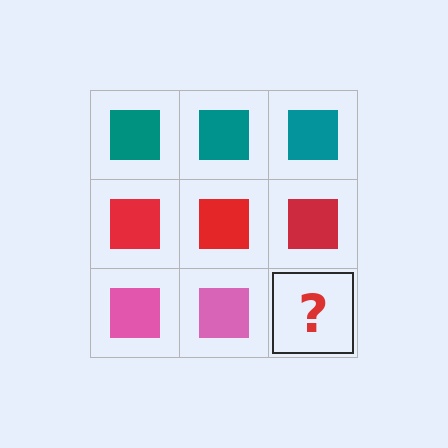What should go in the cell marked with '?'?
The missing cell should contain a pink square.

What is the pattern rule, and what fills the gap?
The rule is that each row has a consistent color. The gap should be filled with a pink square.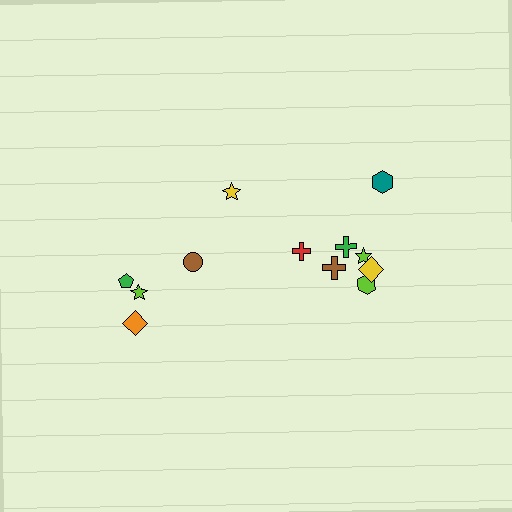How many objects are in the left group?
There are 5 objects.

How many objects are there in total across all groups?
There are 12 objects.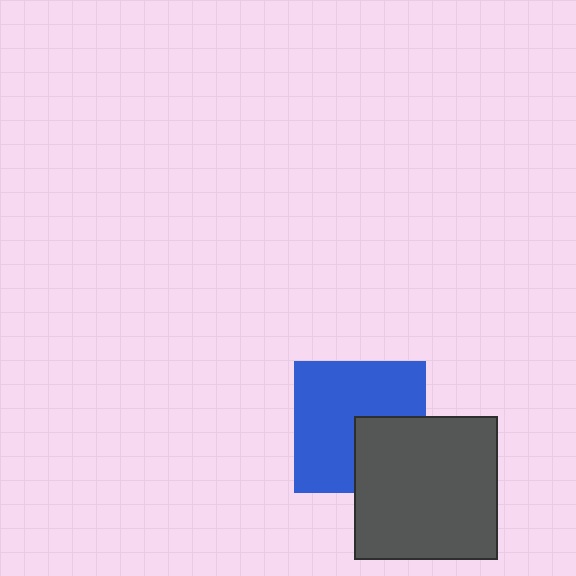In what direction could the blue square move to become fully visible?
The blue square could move toward the upper-left. That would shift it out from behind the dark gray square entirely.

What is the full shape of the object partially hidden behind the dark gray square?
The partially hidden object is a blue square.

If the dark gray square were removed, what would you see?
You would see the complete blue square.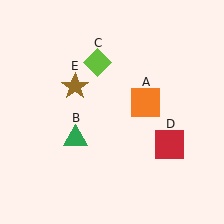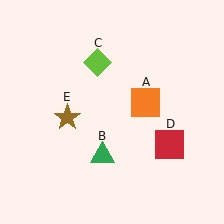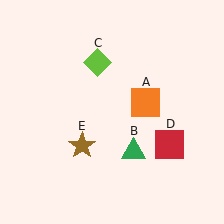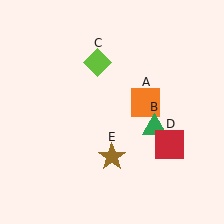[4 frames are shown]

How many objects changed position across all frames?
2 objects changed position: green triangle (object B), brown star (object E).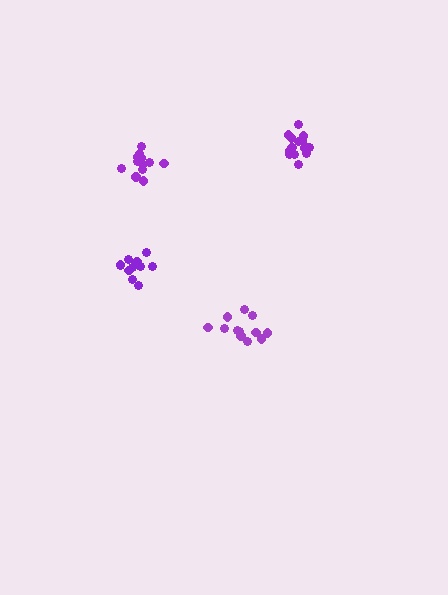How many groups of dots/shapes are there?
There are 4 groups.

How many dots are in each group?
Group 1: 13 dots, Group 2: 11 dots, Group 3: 12 dots, Group 4: 16 dots (52 total).